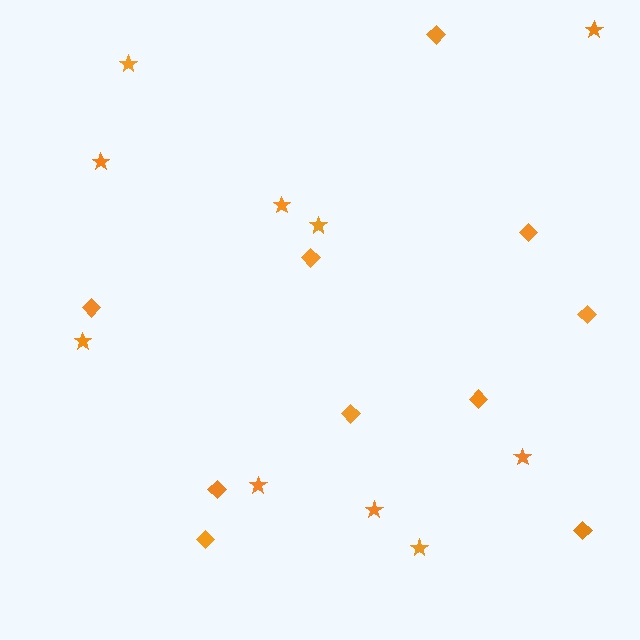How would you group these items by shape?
There are 2 groups: one group of stars (10) and one group of diamonds (10).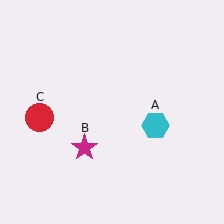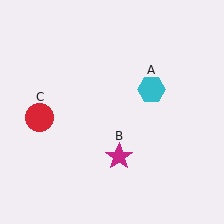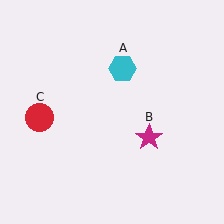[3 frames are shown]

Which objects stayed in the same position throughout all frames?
Red circle (object C) remained stationary.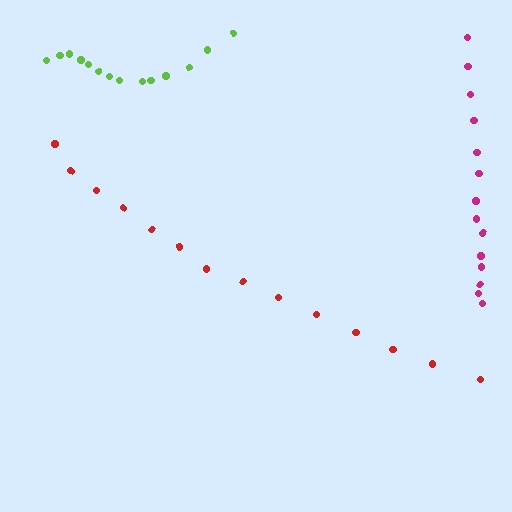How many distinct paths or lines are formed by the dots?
There are 3 distinct paths.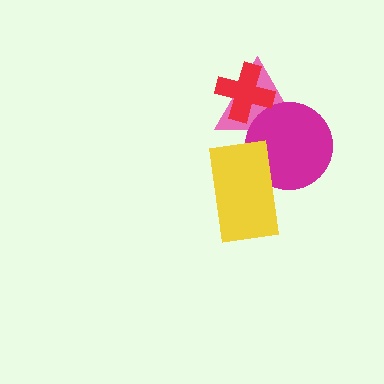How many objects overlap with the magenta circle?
2 objects overlap with the magenta circle.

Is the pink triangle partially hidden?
Yes, it is partially covered by another shape.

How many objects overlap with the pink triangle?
2 objects overlap with the pink triangle.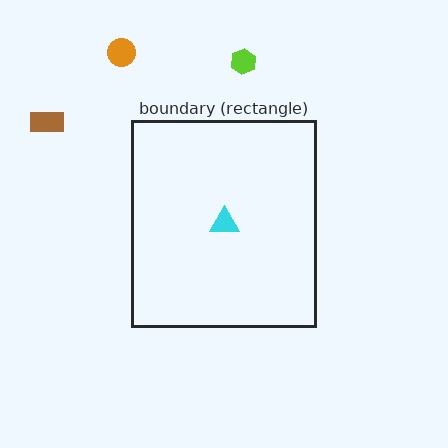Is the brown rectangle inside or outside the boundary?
Outside.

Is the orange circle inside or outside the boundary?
Outside.